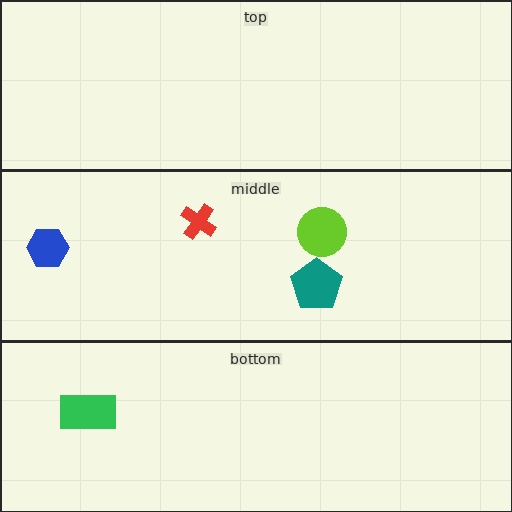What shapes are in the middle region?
The blue hexagon, the teal pentagon, the red cross, the lime circle.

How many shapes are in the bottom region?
1.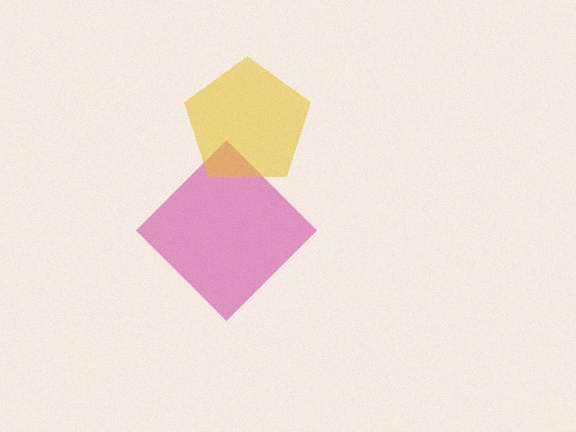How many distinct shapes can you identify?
There are 2 distinct shapes: a magenta diamond, a yellow pentagon.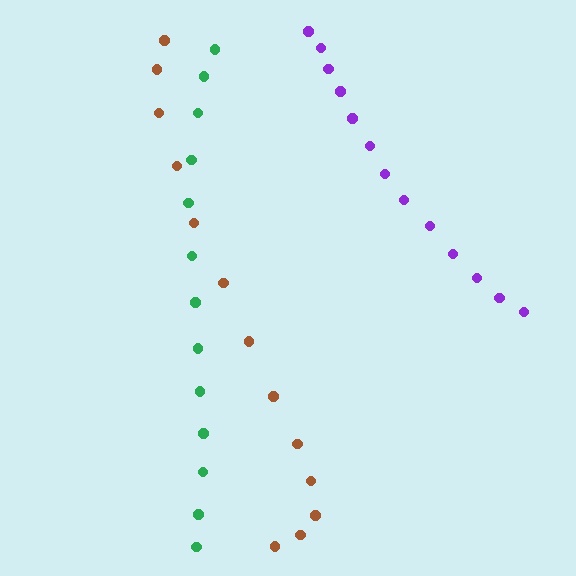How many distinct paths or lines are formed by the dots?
There are 3 distinct paths.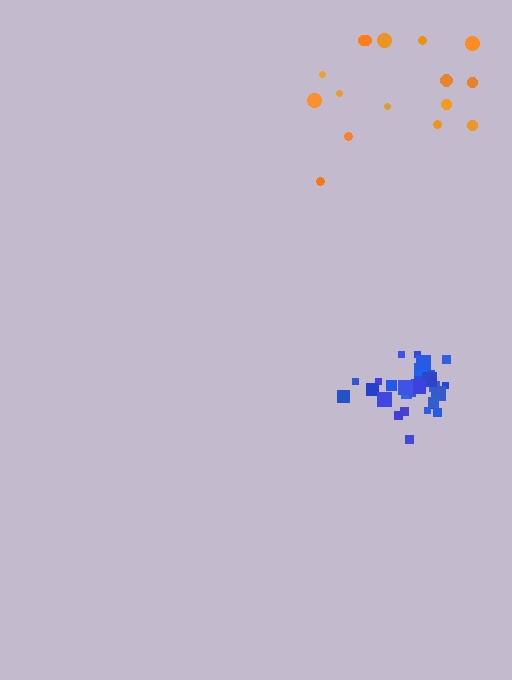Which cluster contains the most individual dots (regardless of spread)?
Blue (29).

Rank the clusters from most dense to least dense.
blue, orange.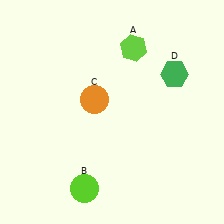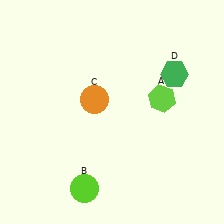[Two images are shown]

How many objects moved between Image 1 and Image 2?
1 object moved between the two images.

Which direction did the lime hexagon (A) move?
The lime hexagon (A) moved down.